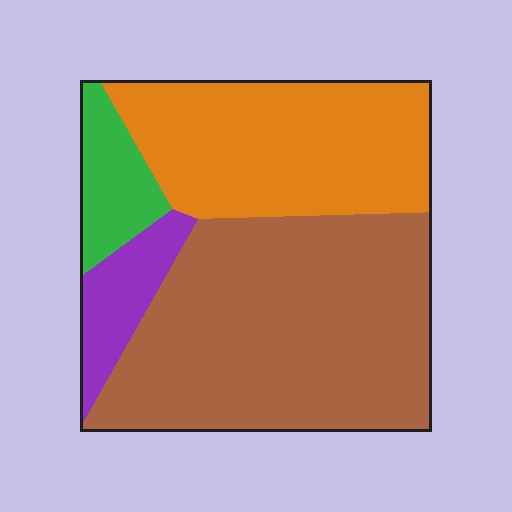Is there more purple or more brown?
Brown.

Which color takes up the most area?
Brown, at roughly 50%.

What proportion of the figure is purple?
Purple covers 8% of the figure.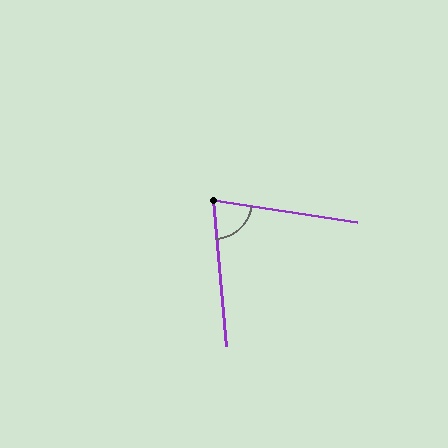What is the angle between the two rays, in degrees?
Approximately 77 degrees.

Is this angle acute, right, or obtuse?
It is acute.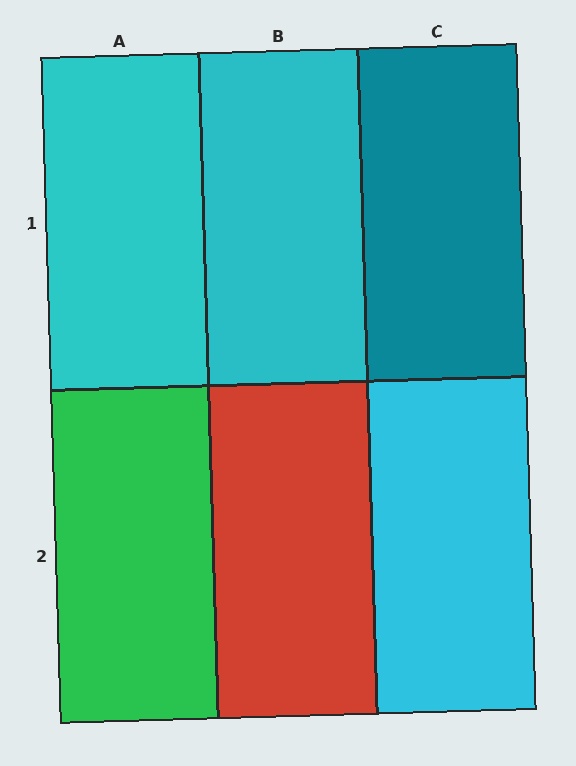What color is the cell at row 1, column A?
Cyan.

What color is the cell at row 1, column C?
Teal.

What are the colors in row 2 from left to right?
Green, red, cyan.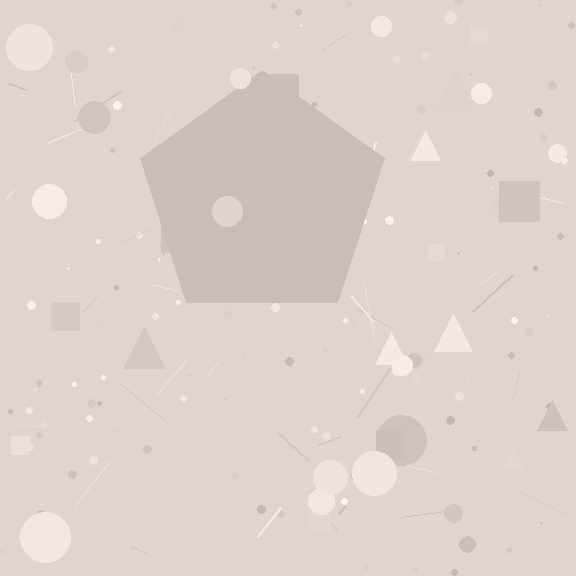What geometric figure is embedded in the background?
A pentagon is embedded in the background.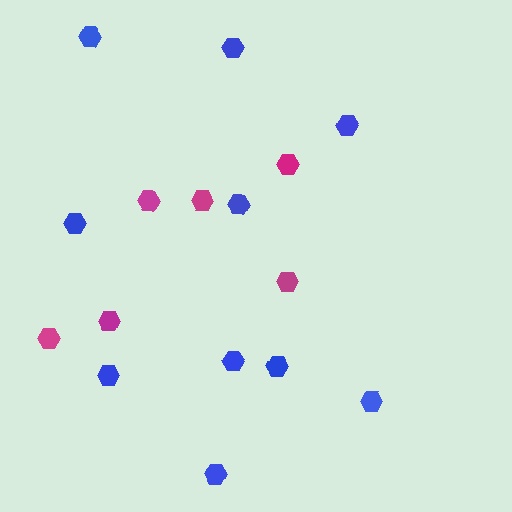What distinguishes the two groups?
There are 2 groups: one group of blue hexagons (10) and one group of magenta hexagons (6).